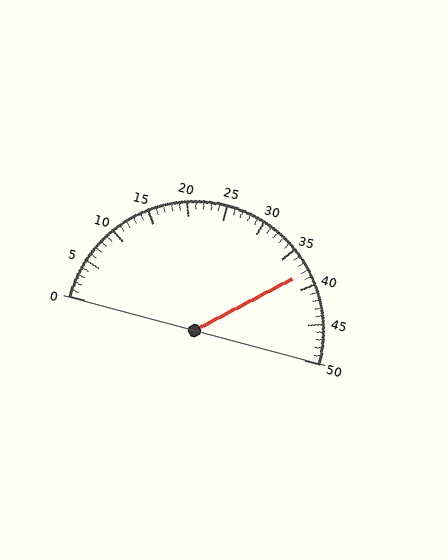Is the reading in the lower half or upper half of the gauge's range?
The reading is in the upper half of the range (0 to 50).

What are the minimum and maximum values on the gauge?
The gauge ranges from 0 to 50.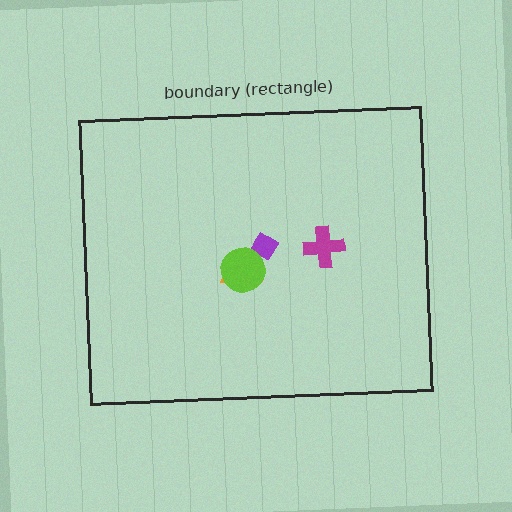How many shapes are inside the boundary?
4 inside, 0 outside.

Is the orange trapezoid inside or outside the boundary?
Inside.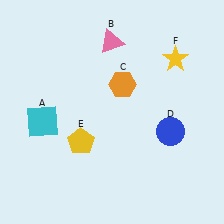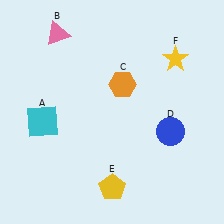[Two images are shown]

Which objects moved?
The objects that moved are: the pink triangle (B), the yellow pentagon (E).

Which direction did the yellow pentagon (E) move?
The yellow pentagon (E) moved down.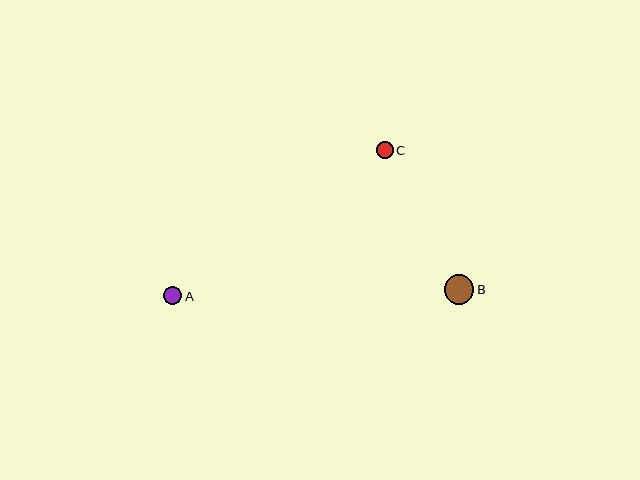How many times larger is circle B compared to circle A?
Circle B is approximately 1.6 times the size of circle A.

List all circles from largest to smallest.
From largest to smallest: B, A, C.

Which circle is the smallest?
Circle C is the smallest with a size of approximately 17 pixels.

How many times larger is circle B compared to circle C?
Circle B is approximately 1.8 times the size of circle C.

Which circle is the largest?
Circle B is the largest with a size of approximately 30 pixels.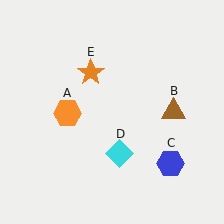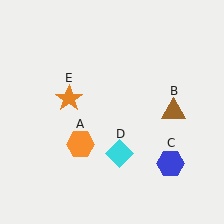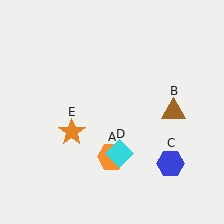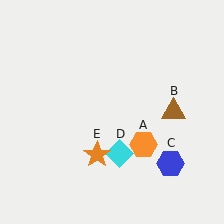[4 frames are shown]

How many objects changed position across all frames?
2 objects changed position: orange hexagon (object A), orange star (object E).